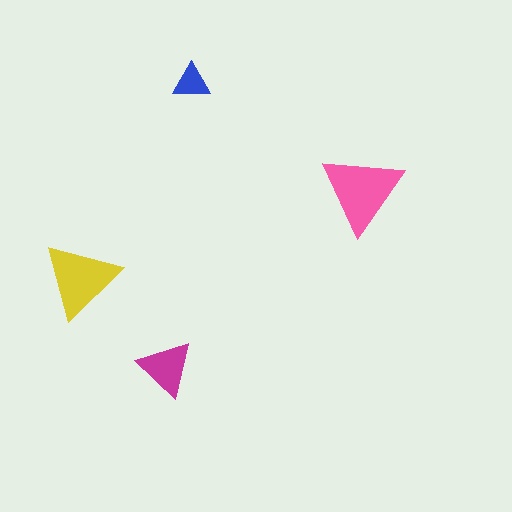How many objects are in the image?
There are 4 objects in the image.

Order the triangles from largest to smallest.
the pink one, the yellow one, the magenta one, the blue one.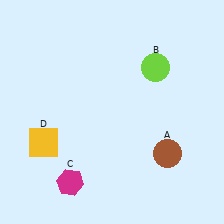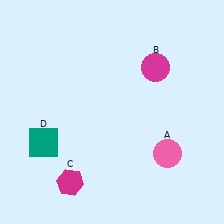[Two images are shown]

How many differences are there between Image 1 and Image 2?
There are 3 differences between the two images.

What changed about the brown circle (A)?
In Image 1, A is brown. In Image 2, it changed to pink.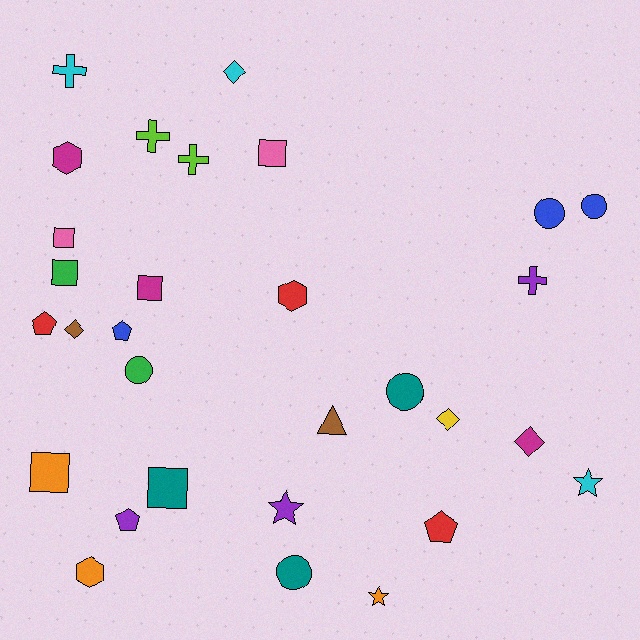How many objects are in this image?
There are 30 objects.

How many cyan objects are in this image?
There are 3 cyan objects.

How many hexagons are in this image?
There are 3 hexagons.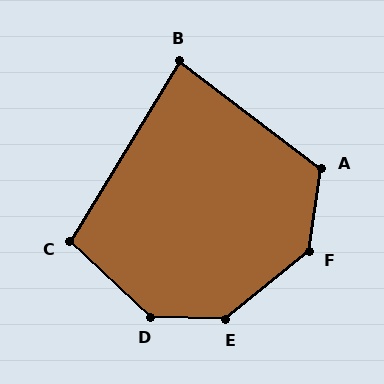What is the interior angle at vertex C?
Approximately 102 degrees (obtuse).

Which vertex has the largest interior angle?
E, at approximately 139 degrees.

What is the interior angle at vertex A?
Approximately 119 degrees (obtuse).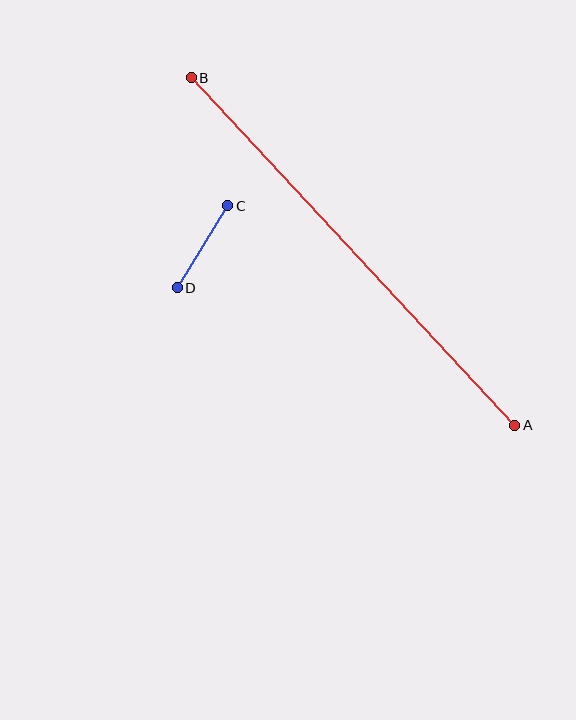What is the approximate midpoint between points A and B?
The midpoint is at approximately (353, 251) pixels.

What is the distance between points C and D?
The distance is approximately 96 pixels.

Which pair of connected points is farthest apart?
Points A and B are farthest apart.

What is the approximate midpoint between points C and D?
The midpoint is at approximately (202, 247) pixels.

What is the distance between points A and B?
The distance is approximately 475 pixels.